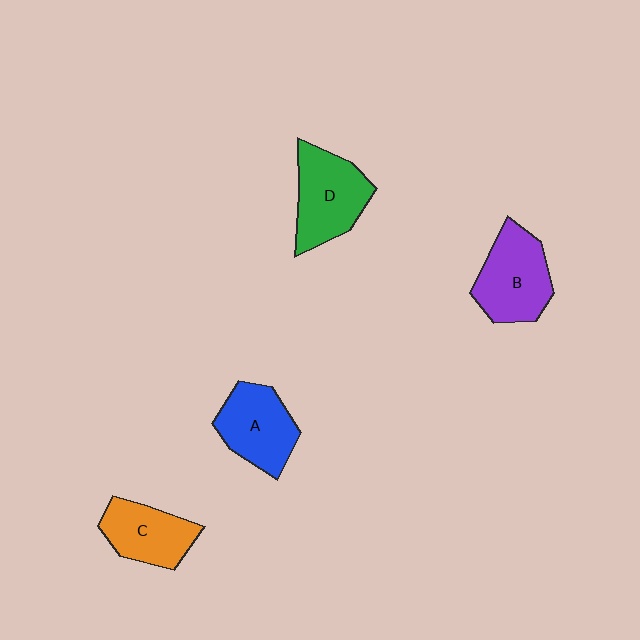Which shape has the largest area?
Shape D (green).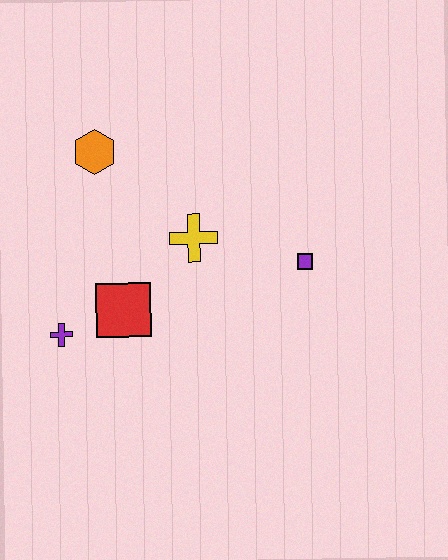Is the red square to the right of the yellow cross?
No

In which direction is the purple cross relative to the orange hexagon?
The purple cross is below the orange hexagon.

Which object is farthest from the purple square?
The purple cross is farthest from the purple square.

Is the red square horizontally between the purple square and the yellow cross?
No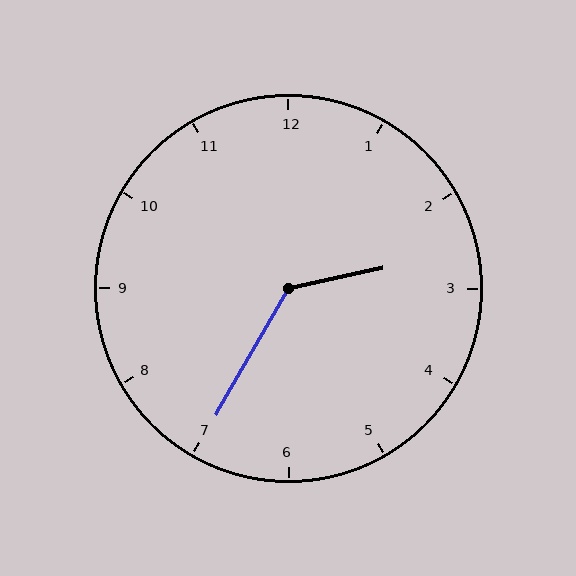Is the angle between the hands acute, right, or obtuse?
It is obtuse.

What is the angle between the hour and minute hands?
Approximately 132 degrees.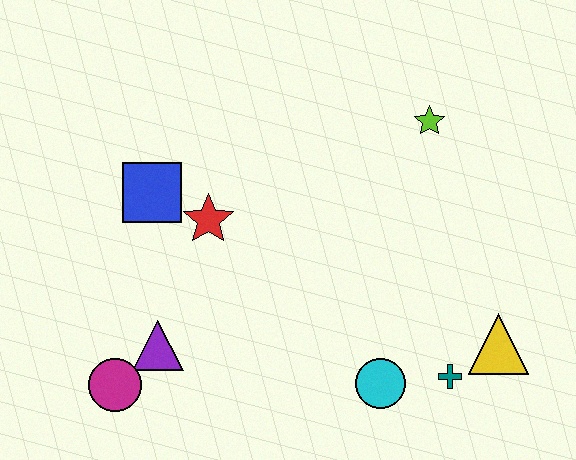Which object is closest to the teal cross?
The yellow triangle is closest to the teal cross.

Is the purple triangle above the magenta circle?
Yes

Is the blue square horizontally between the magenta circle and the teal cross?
Yes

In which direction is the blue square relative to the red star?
The blue square is to the left of the red star.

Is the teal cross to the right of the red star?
Yes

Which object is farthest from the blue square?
The yellow triangle is farthest from the blue square.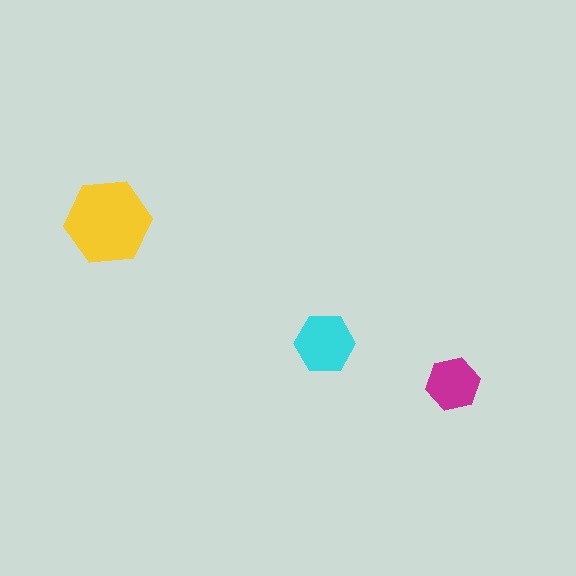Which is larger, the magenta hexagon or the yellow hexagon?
The yellow one.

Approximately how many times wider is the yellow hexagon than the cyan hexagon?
About 1.5 times wider.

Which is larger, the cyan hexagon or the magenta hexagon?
The cyan one.